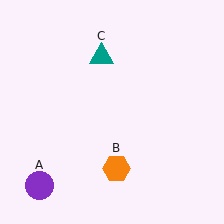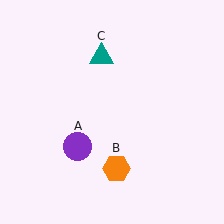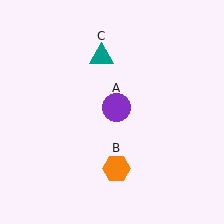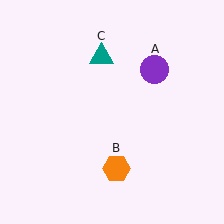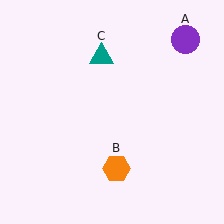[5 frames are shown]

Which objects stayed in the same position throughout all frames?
Orange hexagon (object B) and teal triangle (object C) remained stationary.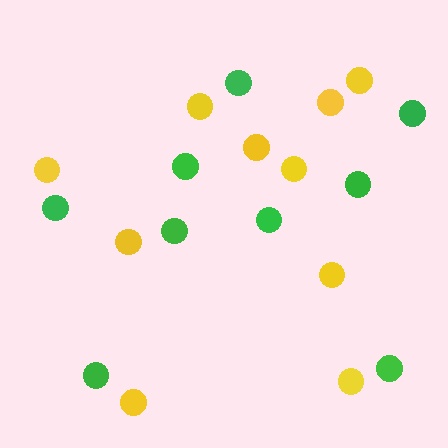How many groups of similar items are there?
There are 2 groups: one group of green circles (9) and one group of yellow circles (10).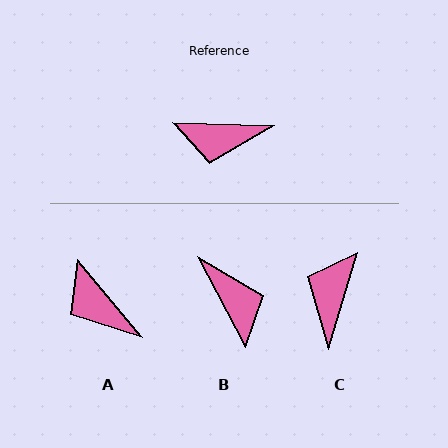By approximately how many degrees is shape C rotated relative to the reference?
Approximately 105 degrees clockwise.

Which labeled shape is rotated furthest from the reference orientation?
B, about 119 degrees away.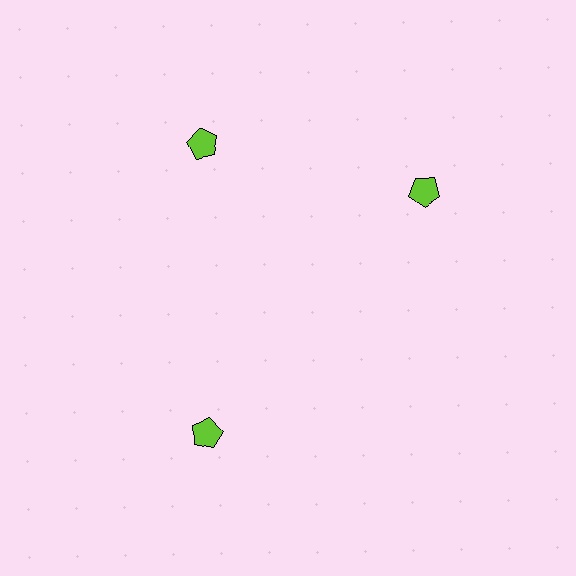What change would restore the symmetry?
The symmetry would be restored by rotating it back into even spacing with its neighbors so that all 3 pentagons sit at equal angles and equal distance from the center.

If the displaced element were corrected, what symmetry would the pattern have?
It would have 3-fold rotational symmetry — the pattern would map onto itself every 120 degrees.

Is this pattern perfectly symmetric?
No. The 3 lime pentagons are arranged in a ring, but one element near the 3 o'clock position is rotated out of alignment along the ring, breaking the 3-fold rotational symmetry.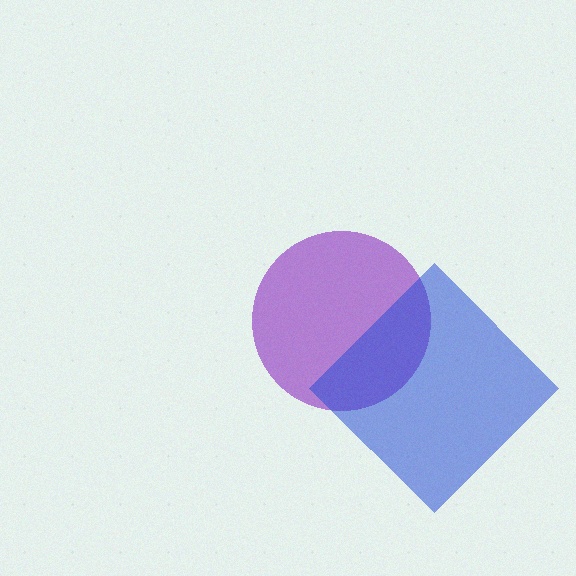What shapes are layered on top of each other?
The layered shapes are: a purple circle, a blue diamond.